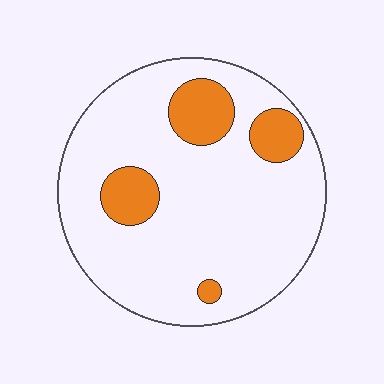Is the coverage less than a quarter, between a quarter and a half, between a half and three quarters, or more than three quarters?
Less than a quarter.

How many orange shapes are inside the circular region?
4.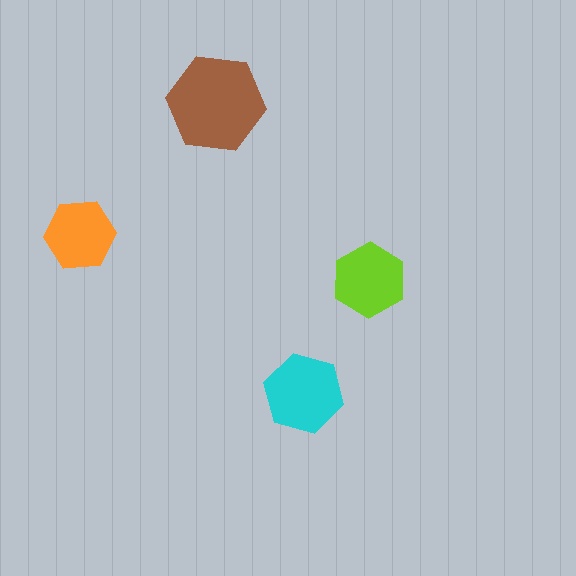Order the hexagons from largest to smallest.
the brown one, the cyan one, the lime one, the orange one.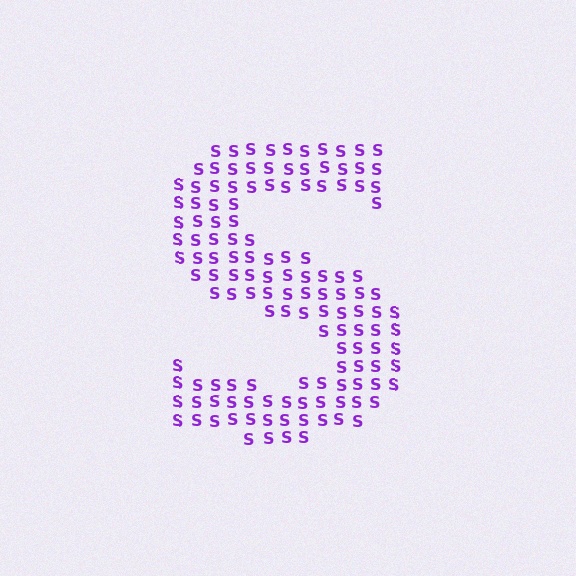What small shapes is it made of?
It is made of small letter S's.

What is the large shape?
The large shape is the letter S.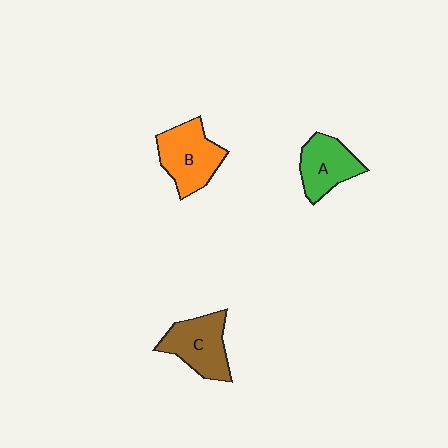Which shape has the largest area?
Shape B (orange).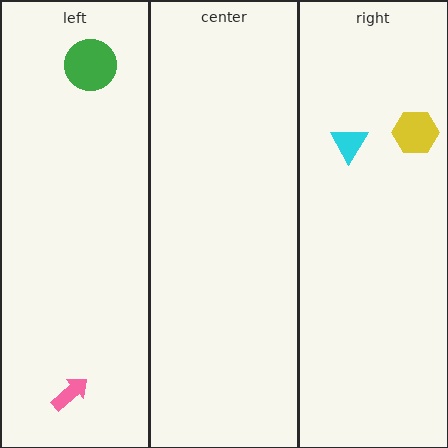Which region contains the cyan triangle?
The right region.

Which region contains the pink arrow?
The left region.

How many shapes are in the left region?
2.